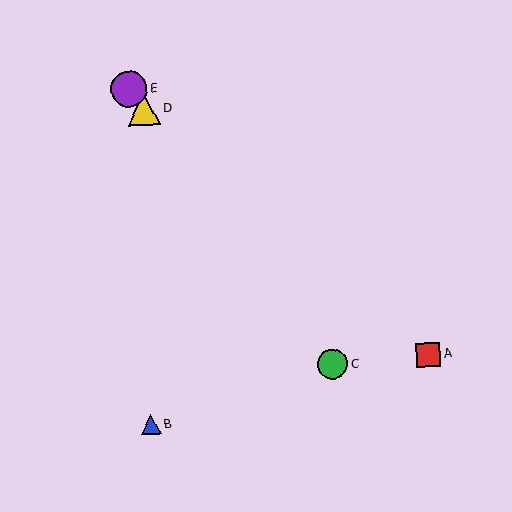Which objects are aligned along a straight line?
Objects C, D, E are aligned along a straight line.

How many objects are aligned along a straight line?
3 objects (C, D, E) are aligned along a straight line.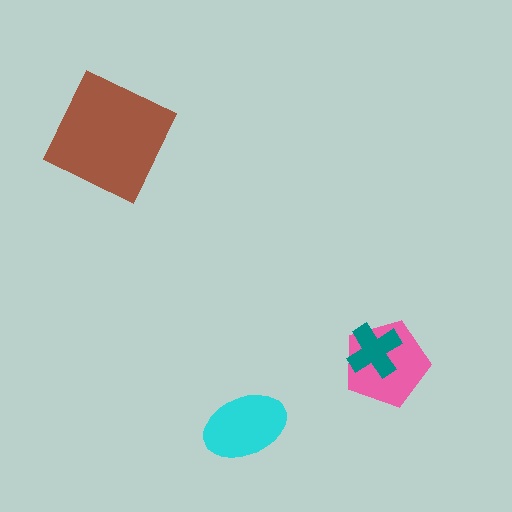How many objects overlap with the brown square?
0 objects overlap with the brown square.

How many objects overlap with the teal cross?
1 object overlaps with the teal cross.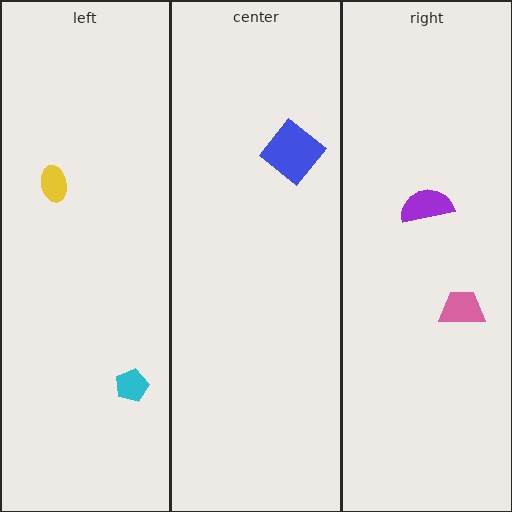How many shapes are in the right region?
2.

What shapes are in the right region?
The pink trapezoid, the purple semicircle.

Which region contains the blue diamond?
The center region.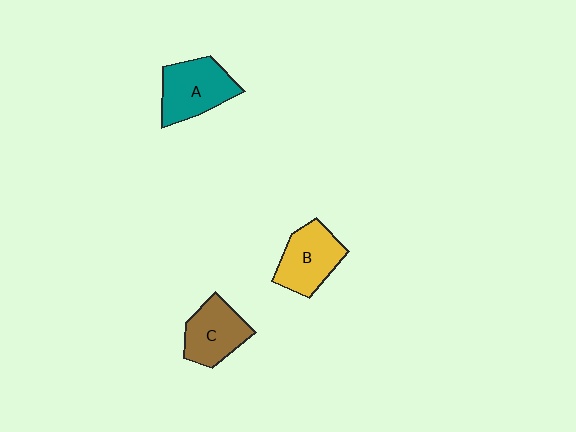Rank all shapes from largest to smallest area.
From largest to smallest: A (teal), B (yellow), C (brown).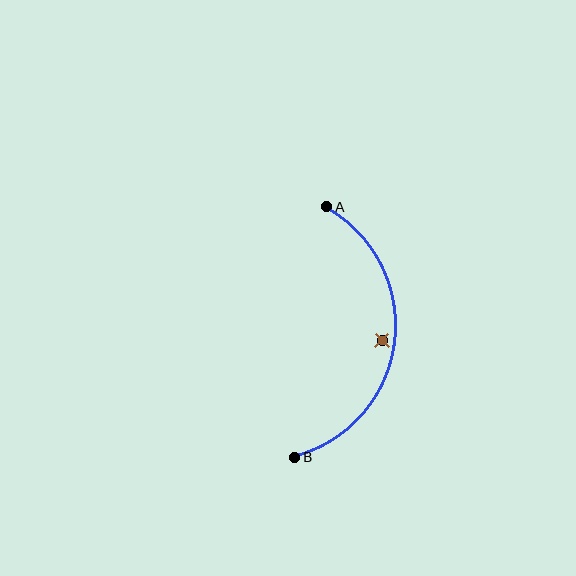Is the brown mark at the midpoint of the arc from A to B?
No — the brown mark does not lie on the arc at all. It sits slightly inside the curve.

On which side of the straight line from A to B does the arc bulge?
The arc bulges to the right of the straight line connecting A and B.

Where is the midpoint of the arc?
The arc midpoint is the point on the curve farthest from the straight line joining A and B. It sits to the right of that line.